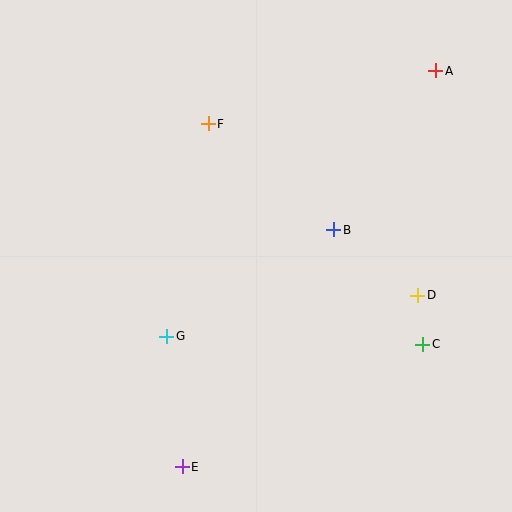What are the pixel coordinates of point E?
Point E is at (182, 467).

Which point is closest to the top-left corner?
Point F is closest to the top-left corner.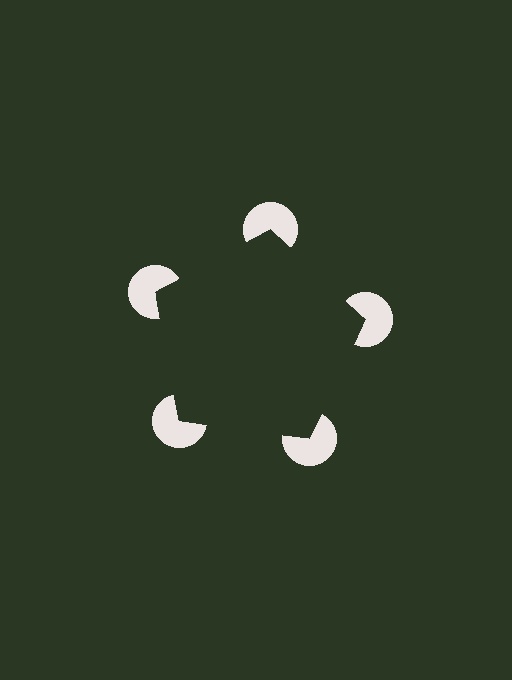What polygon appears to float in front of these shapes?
An illusory pentagon — its edges are inferred from the aligned wedge cuts in the pac-man discs, not physically drawn.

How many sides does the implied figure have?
5 sides.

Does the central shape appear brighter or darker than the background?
It typically appears slightly darker than the background, even though no actual brightness change is drawn.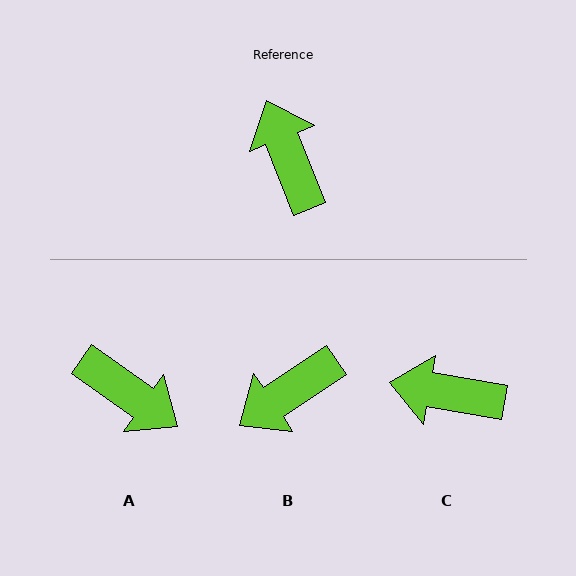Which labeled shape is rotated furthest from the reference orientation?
A, about 146 degrees away.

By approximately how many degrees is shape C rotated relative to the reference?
Approximately 59 degrees counter-clockwise.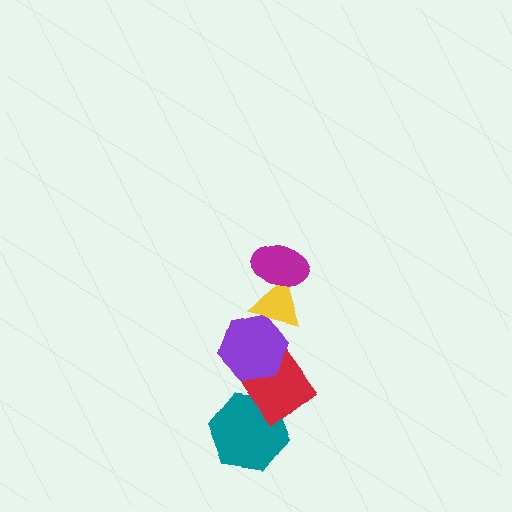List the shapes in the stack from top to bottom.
From top to bottom: the magenta ellipse, the yellow triangle, the purple hexagon, the red diamond, the teal hexagon.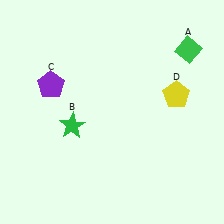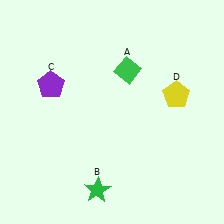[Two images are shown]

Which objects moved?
The objects that moved are: the green diamond (A), the green star (B).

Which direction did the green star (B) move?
The green star (B) moved down.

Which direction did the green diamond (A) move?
The green diamond (A) moved left.